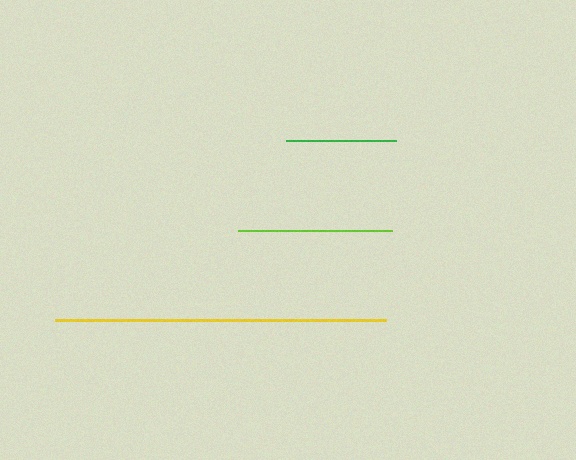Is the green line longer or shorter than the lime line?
The lime line is longer than the green line.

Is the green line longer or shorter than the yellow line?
The yellow line is longer than the green line.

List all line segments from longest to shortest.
From longest to shortest: yellow, lime, green.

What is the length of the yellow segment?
The yellow segment is approximately 331 pixels long.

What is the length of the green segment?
The green segment is approximately 110 pixels long.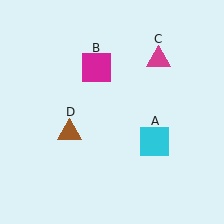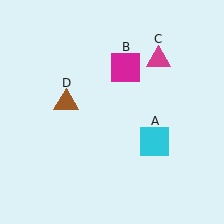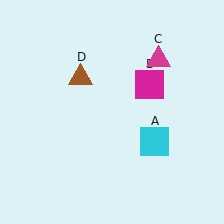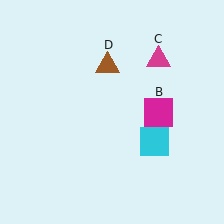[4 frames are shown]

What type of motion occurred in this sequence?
The magenta square (object B), brown triangle (object D) rotated clockwise around the center of the scene.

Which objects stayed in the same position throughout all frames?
Cyan square (object A) and magenta triangle (object C) remained stationary.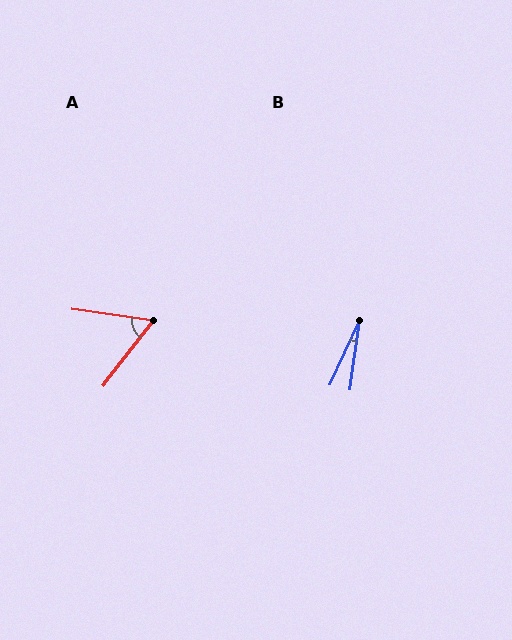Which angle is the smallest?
B, at approximately 17 degrees.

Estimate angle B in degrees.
Approximately 17 degrees.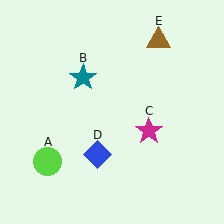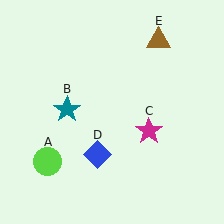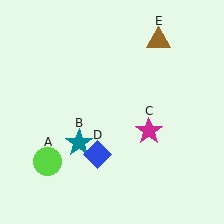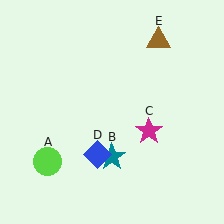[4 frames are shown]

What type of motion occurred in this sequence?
The teal star (object B) rotated counterclockwise around the center of the scene.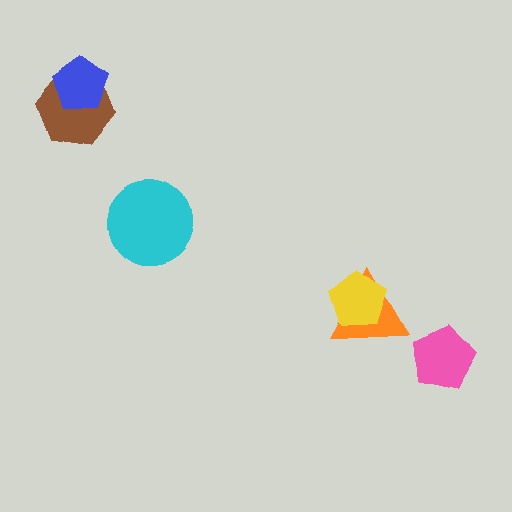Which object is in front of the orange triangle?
The yellow pentagon is in front of the orange triangle.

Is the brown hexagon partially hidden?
Yes, it is partially covered by another shape.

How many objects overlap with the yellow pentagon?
1 object overlaps with the yellow pentagon.